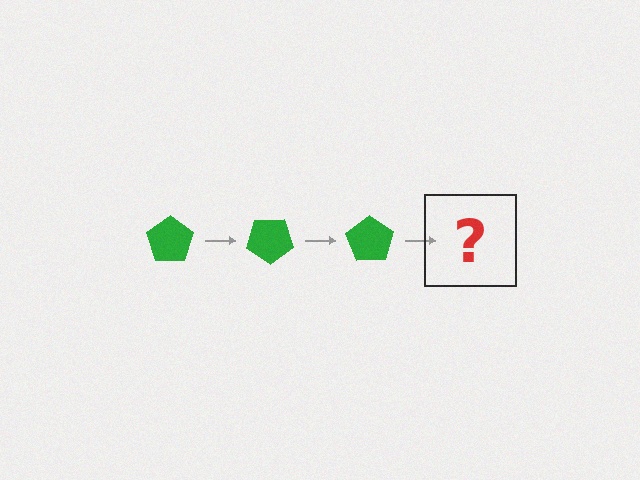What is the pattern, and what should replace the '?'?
The pattern is that the pentagon rotates 35 degrees each step. The '?' should be a green pentagon rotated 105 degrees.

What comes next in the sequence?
The next element should be a green pentagon rotated 105 degrees.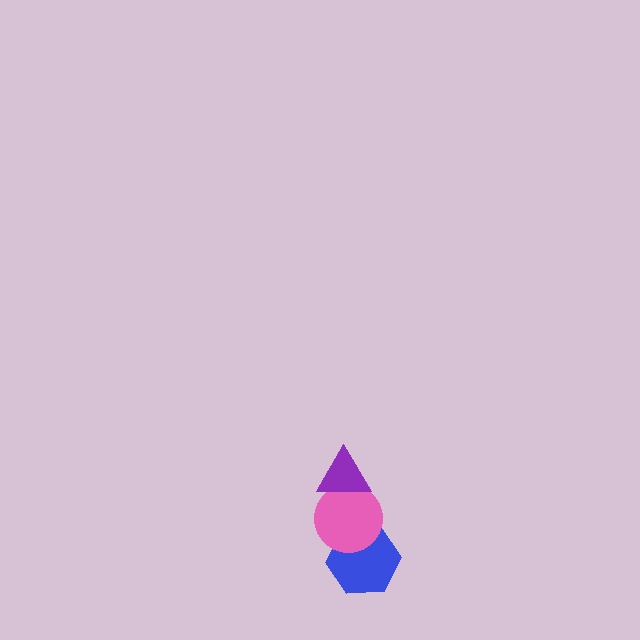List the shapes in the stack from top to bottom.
From top to bottom: the purple triangle, the pink circle, the blue hexagon.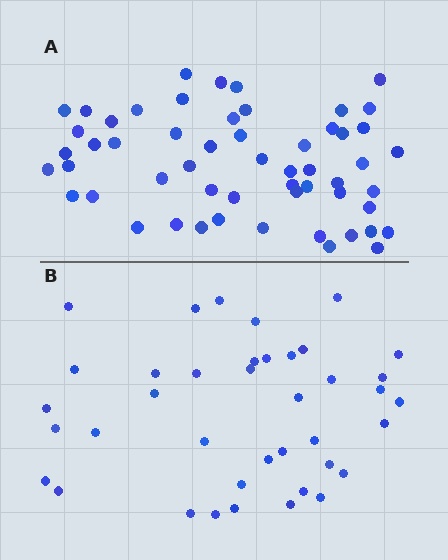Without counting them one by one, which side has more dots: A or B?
Region A (the top region) has more dots.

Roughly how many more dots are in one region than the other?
Region A has approximately 15 more dots than region B.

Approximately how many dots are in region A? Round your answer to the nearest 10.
About 60 dots. (The exact count is 55, which rounds to 60.)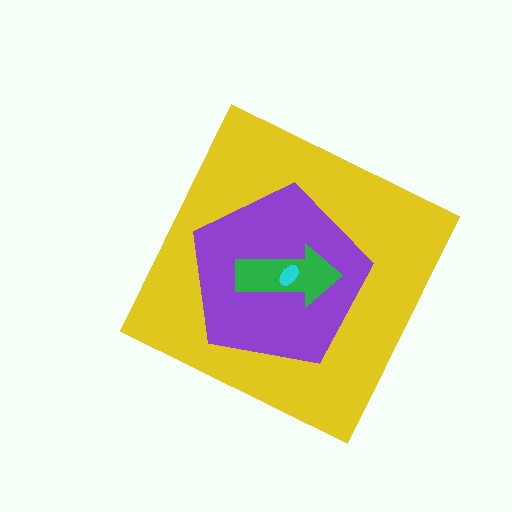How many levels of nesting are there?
4.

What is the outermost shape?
The yellow diamond.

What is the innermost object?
The cyan ellipse.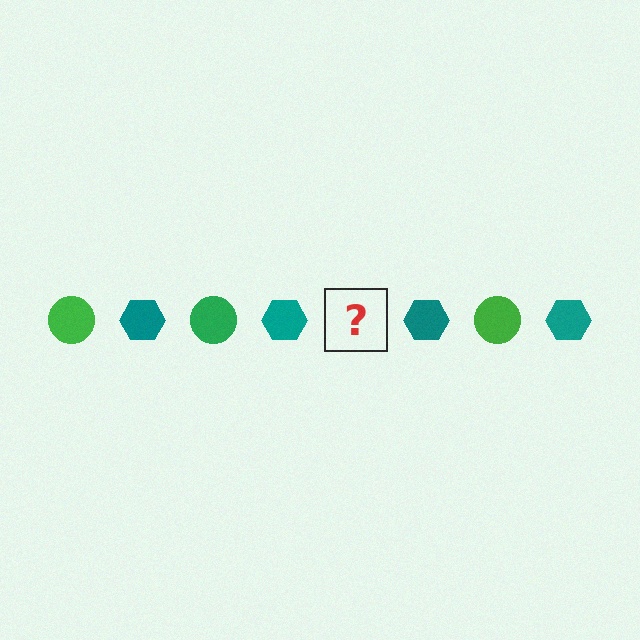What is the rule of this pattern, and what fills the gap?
The rule is that the pattern alternates between green circle and teal hexagon. The gap should be filled with a green circle.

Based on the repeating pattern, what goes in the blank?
The blank should be a green circle.